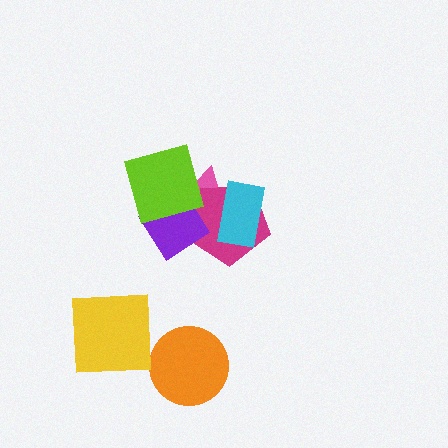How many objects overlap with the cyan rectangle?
2 objects overlap with the cyan rectangle.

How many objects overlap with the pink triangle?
4 objects overlap with the pink triangle.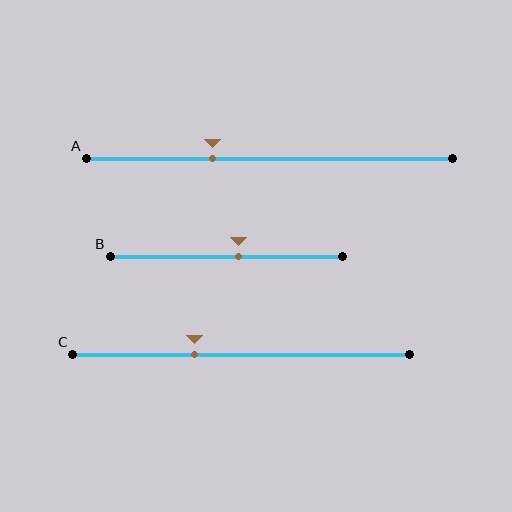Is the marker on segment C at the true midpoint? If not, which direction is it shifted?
No, the marker on segment C is shifted to the left by about 14% of the segment length.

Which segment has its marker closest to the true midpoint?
Segment B has its marker closest to the true midpoint.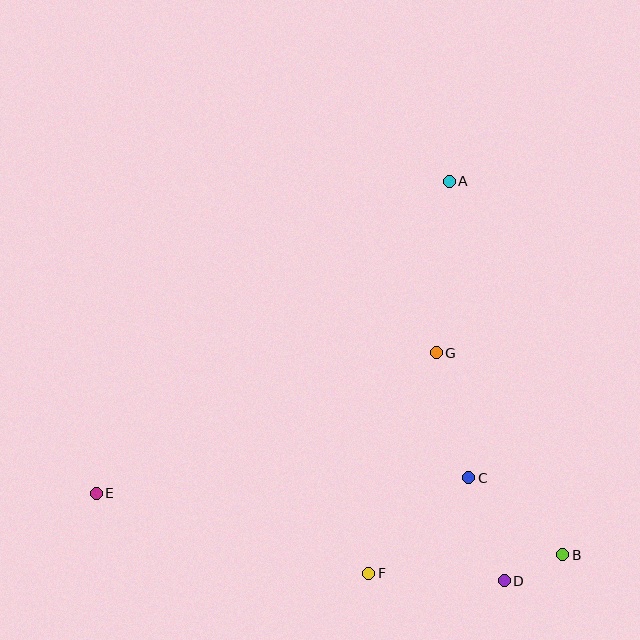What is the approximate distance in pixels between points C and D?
The distance between C and D is approximately 109 pixels.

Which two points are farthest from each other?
Points A and E are farthest from each other.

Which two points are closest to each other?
Points B and D are closest to each other.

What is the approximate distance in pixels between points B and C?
The distance between B and C is approximately 122 pixels.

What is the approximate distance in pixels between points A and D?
The distance between A and D is approximately 404 pixels.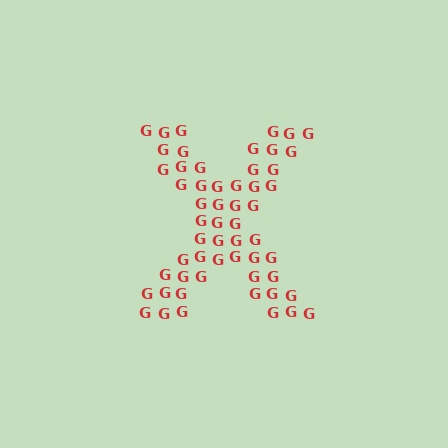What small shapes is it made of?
It is made of small letter G's.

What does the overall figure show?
The overall figure shows the letter X.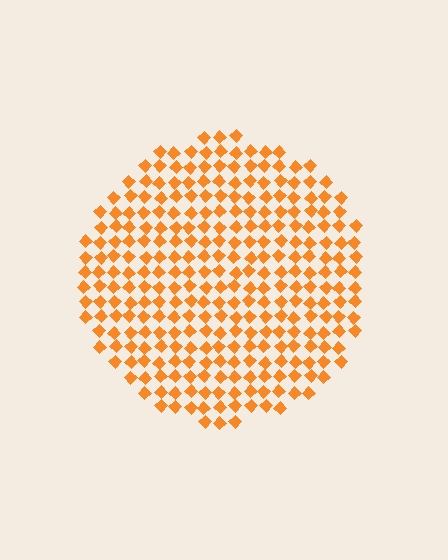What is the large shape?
The large shape is a circle.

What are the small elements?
The small elements are diamonds.